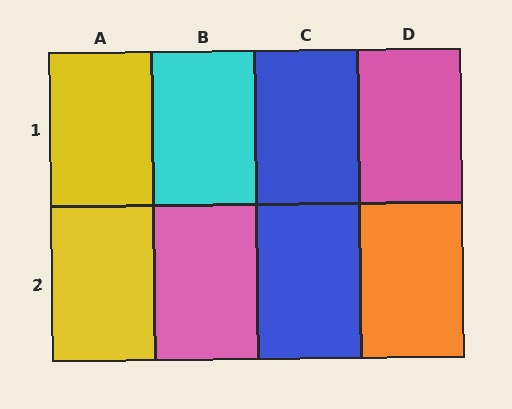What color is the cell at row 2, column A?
Yellow.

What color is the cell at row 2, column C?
Blue.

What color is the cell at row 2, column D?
Orange.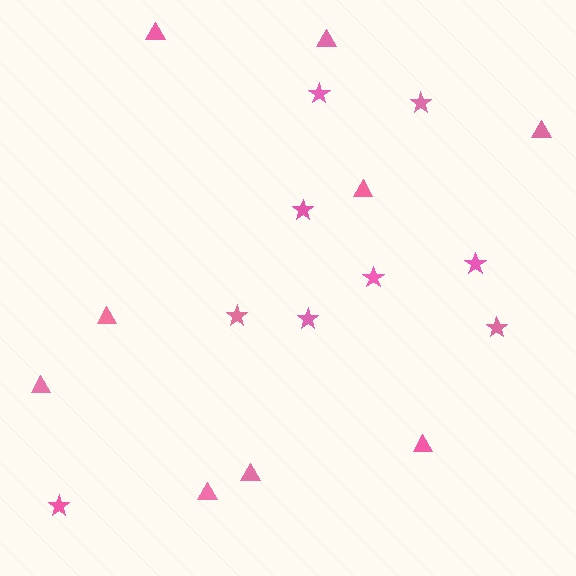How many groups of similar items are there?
There are 2 groups: one group of triangles (9) and one group of stars (9).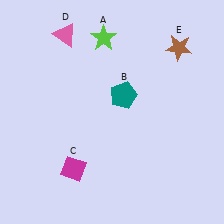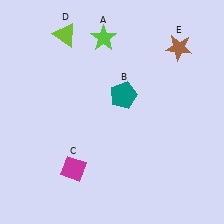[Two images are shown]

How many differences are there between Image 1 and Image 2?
There is 1 difference between the two images.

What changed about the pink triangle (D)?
In Image 1, D is pink. In Image 2, it changed to lime.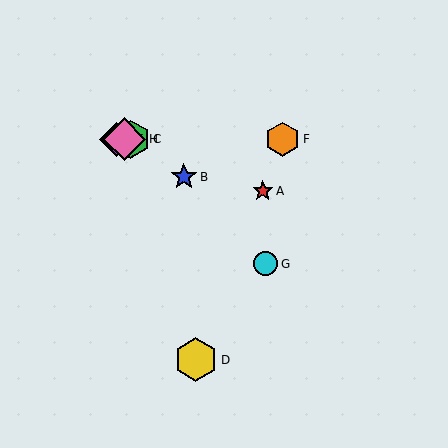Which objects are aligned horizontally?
Objects C, E, F, H are aligned horizontally.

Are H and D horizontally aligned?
No, H is at y≈139 and D is at y≈360.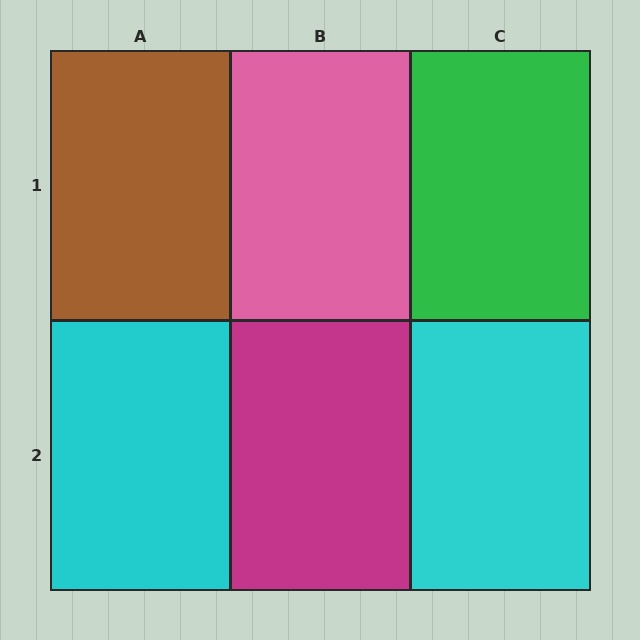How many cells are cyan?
2 cells are cyan.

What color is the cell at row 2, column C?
Cyan.